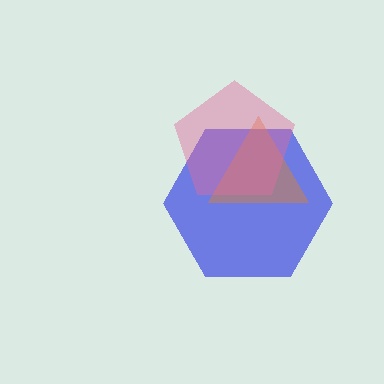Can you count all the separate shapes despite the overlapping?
Yes, there are 3 separate shapes.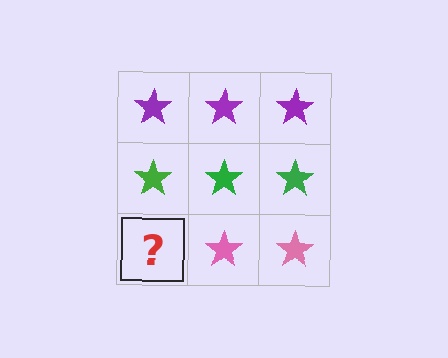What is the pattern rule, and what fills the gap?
The rule is that each row has a consistent color. The gap should be filled with a pink star.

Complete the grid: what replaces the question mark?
The question mark should be replaced with a pink star.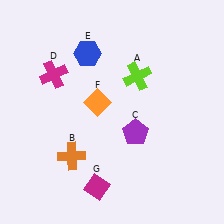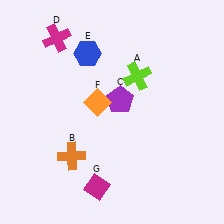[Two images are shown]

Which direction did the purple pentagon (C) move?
The purple pentagon (C) moved up.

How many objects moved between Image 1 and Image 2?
2 objects moved between the two images.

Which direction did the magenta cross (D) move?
The magenta cross (D) moved up.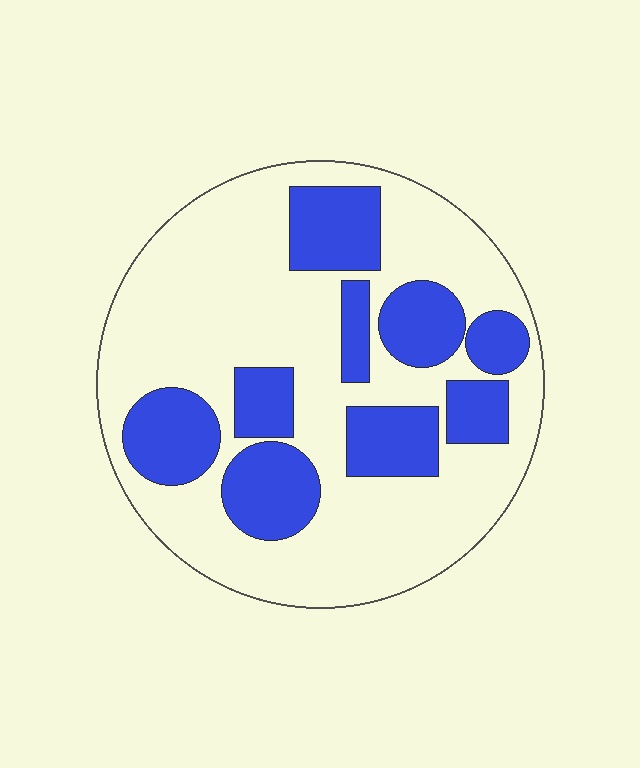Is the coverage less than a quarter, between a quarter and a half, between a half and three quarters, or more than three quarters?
Between a quarter and a half.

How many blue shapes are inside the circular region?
9.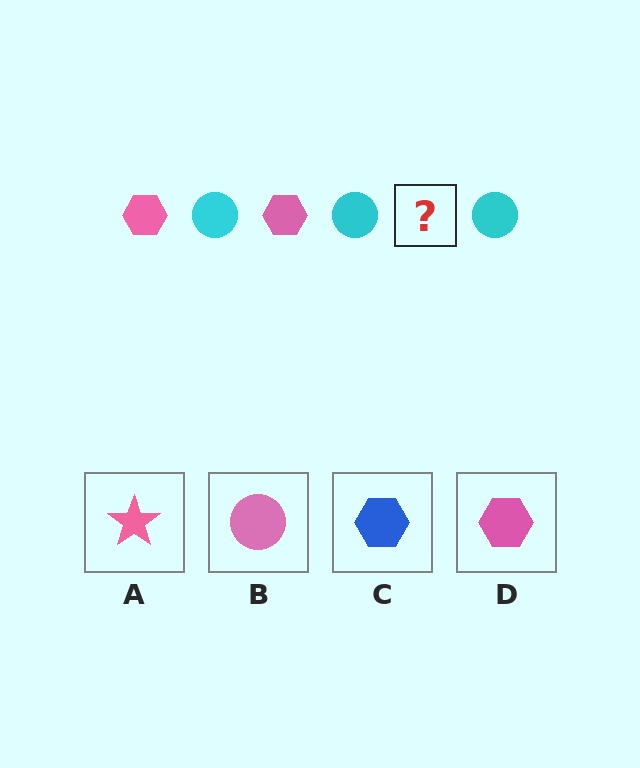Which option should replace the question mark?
Option D.